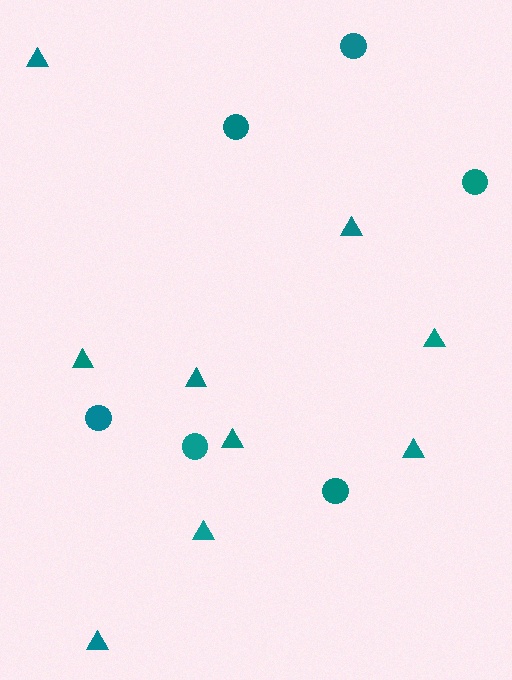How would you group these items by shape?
There are 2 groups: one group of triangles (9) and one group of circles (6).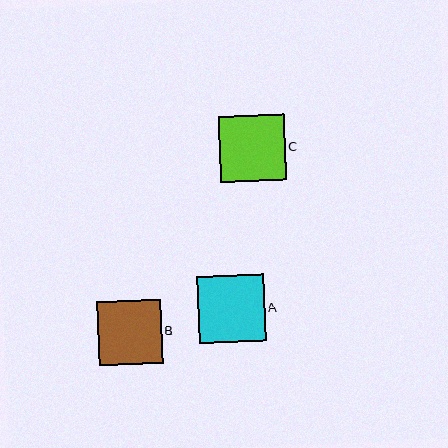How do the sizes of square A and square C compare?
Square A and square C are approximately the same size.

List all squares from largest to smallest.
From largest to smallest: A, C, B.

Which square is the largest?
Square A is the largest with a size of approximately 67 pixels.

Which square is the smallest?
Square B is the smallest with a size of approximately 64 pixels.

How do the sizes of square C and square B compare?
Square C and square B are approximately the same size.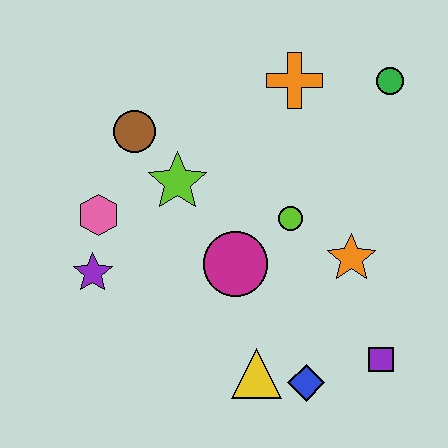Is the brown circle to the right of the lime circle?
No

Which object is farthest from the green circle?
The purple star is farthest from the green circle.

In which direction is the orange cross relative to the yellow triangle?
The orange cross is above the yellow triangle.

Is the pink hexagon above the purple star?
Yes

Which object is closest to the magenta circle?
The lime circle is closest to the magenta circle.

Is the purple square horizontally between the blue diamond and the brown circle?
No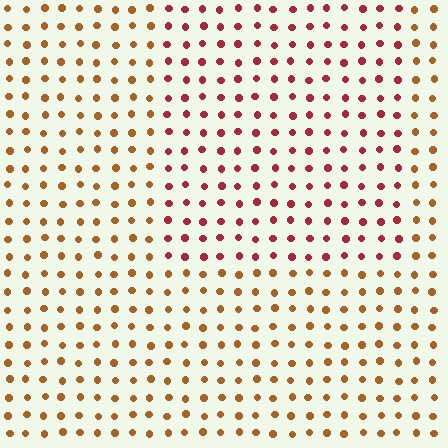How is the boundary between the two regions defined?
The boundary is defined purely by a slight shift in hue (about 38 degrees). Spacing, size, and orientation are identical on both sides.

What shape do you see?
I see a rectangle.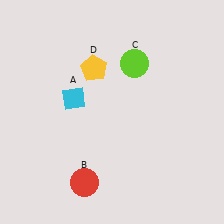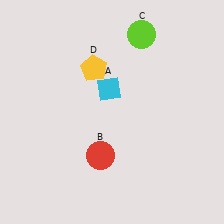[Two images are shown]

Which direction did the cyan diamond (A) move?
The cyan diamond (A) moved right.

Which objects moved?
The objects that moved are: the cyan diamond (A), the red circle (B), the lime circle (C).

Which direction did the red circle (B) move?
The red circle (B) moved up.